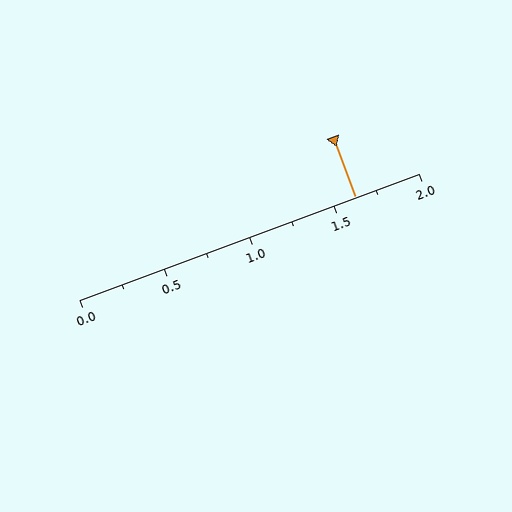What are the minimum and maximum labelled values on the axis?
The axis runs from 0.0 to 2.0.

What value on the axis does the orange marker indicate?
The marker indicates approximately 1.62.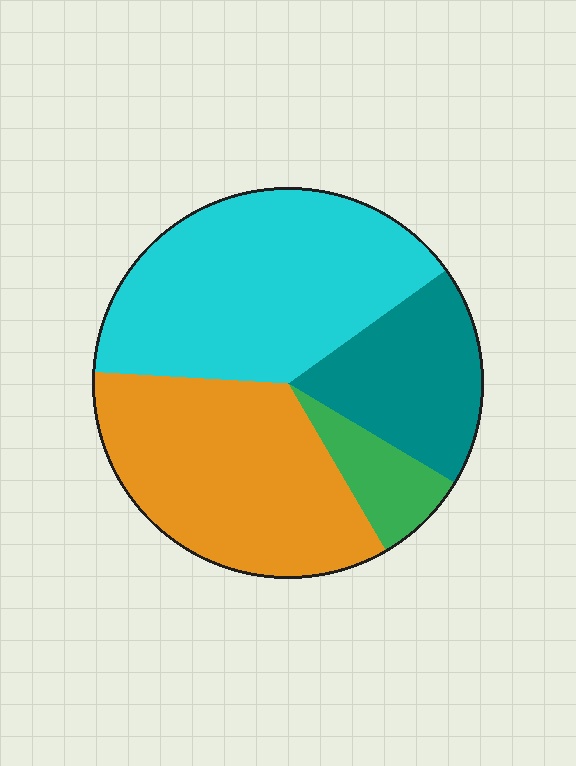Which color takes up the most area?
Cyan, at roughly 40%.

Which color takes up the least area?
Green, at roughly 10%.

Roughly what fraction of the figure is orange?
Orange covers 34% of the figure.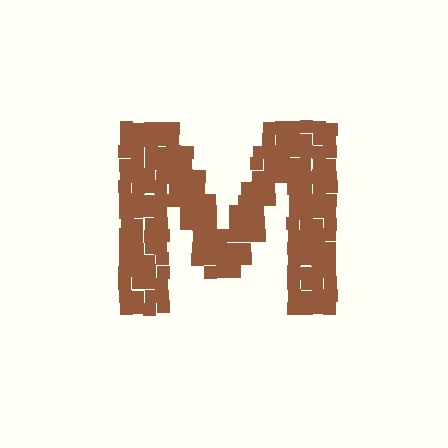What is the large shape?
The large shape is the letter M.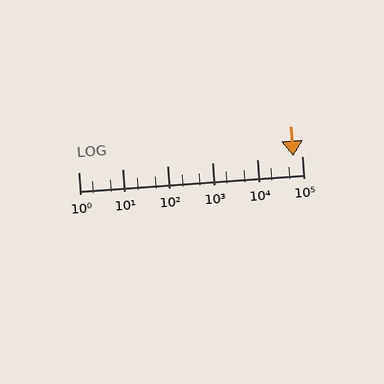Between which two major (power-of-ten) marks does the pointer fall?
The pointer is between 10000 and 100000.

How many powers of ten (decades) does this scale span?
The scale spans 5 decades, from 1 to 100000.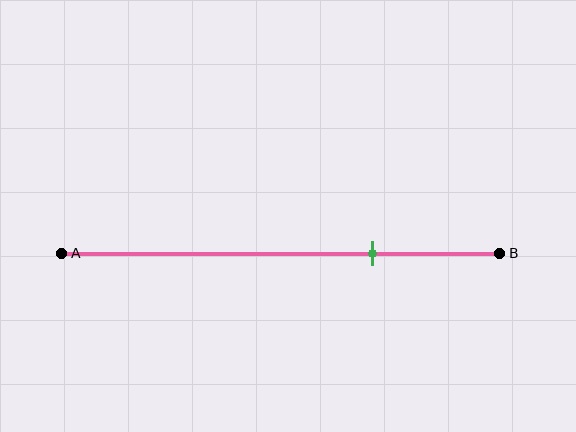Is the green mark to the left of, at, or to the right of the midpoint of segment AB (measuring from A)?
The green mark is to the right of the midpoint of segment AB.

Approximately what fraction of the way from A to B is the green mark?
The green mark is approximately 70% of the way from A to B.